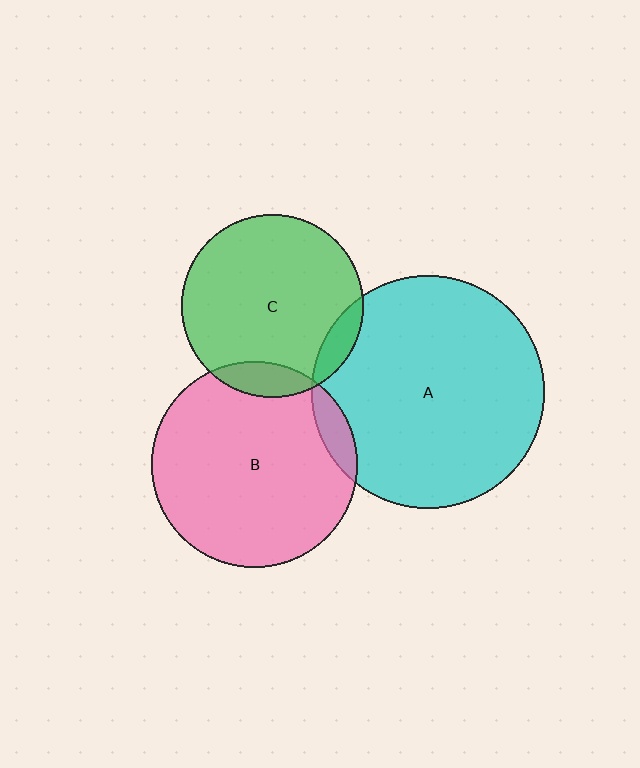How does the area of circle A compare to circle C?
Approximately 1.6 times.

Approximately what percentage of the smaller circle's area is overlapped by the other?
Approximately 10%.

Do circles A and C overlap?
Yes.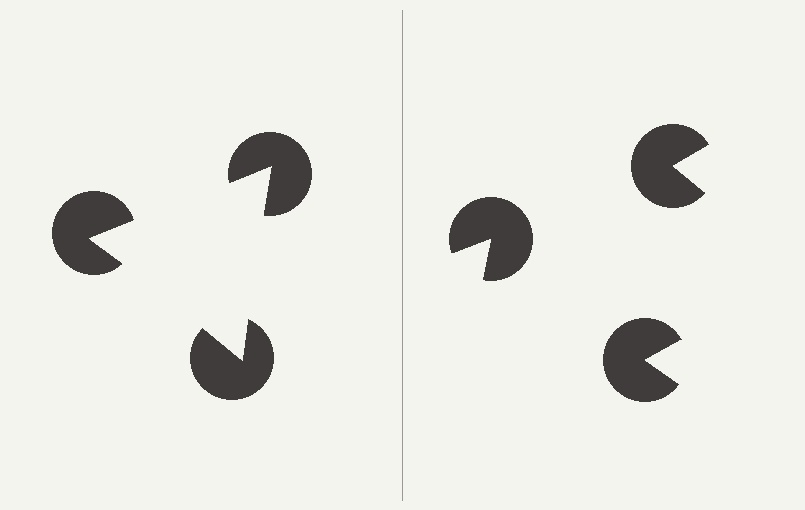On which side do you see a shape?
An illusory triangle appears on the left side. On the right side the wedge cuts are rotated, so no coherent shape forms.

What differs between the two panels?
The pac-man discs are positioned identically on both sides; only the wedge orientations differ. On the left they align to a triangle; on the right they are misaligned.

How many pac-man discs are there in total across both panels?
6 — 3 on each side.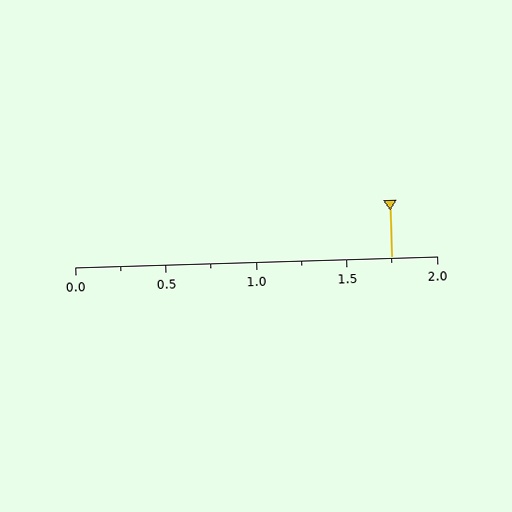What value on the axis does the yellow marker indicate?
The marker indicates approximately 1.75.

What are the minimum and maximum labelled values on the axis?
The axis runs from 0.0 to 2.0.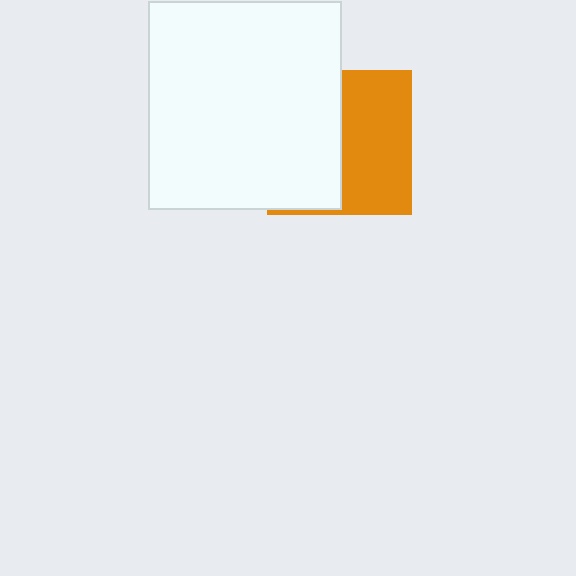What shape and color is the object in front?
The object in front is a white rectangle.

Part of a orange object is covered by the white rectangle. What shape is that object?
It is a square.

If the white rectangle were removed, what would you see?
You would see the complete orange square.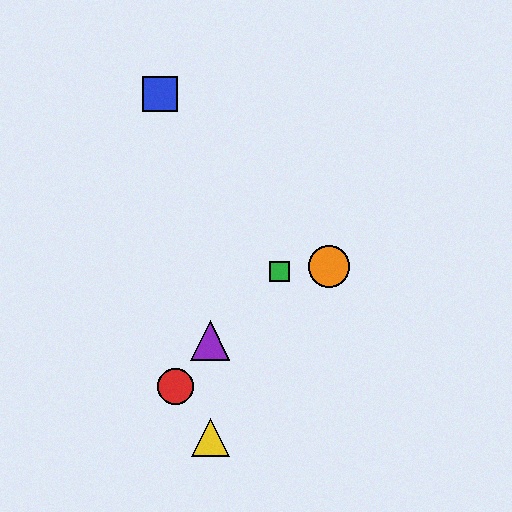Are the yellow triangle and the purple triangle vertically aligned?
Yes, both are at x≈210.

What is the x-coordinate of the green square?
The green square is at x≈279.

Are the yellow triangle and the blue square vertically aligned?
No, the yellow triangle is at x≈210 and the blue square is at x≈160.